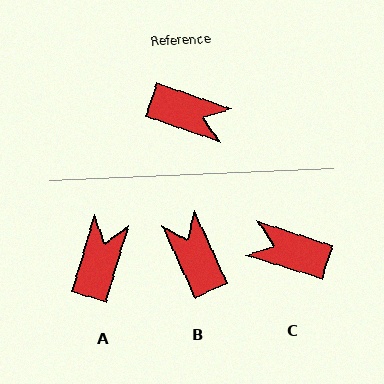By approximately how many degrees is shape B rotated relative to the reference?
Approximately 134 degrees counter-clockwise.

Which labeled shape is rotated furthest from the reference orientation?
C, about 178 degrees away.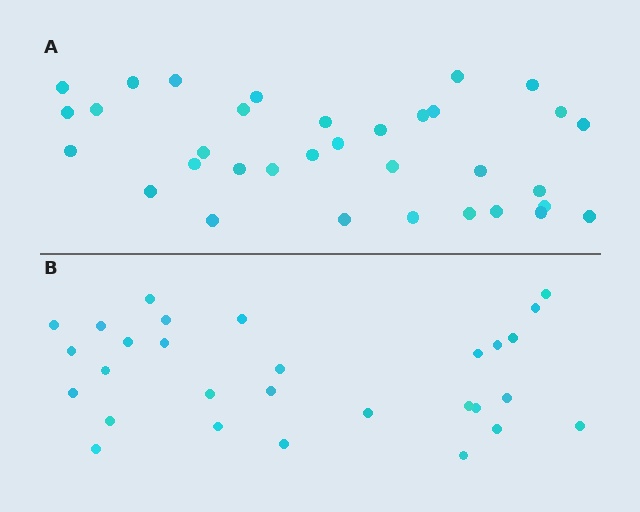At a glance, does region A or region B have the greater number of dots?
Region A (the top region) has more dots.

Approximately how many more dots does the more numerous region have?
Region A has about 5 more dots than region B.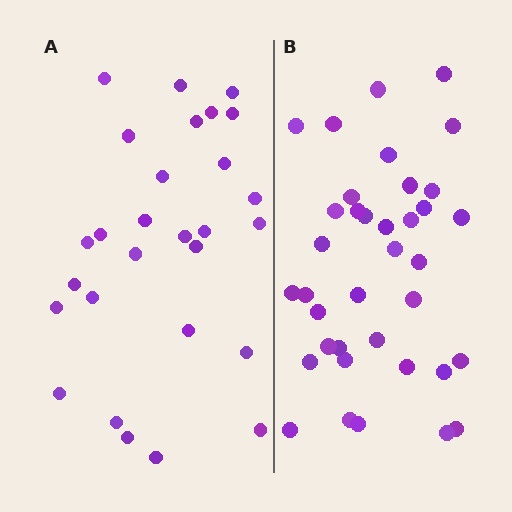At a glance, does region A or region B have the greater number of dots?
Region B (the right region) has more dots.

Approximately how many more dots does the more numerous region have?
Region B has roughly 8 or so more dots than region A.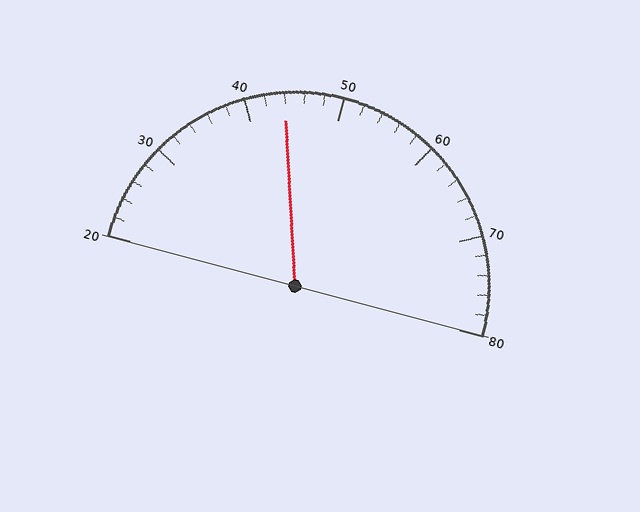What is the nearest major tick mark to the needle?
The nearest major tick mark is 40.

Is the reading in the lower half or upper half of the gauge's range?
The reading is in the lower half of the range (20 to 80).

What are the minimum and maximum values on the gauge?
The gauge ranges from 20 to 80.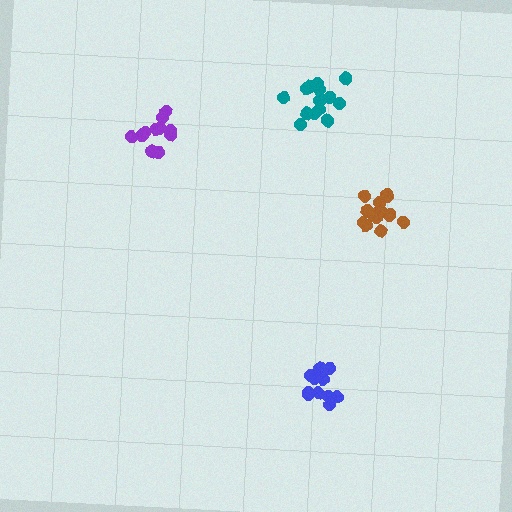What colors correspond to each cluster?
The clusters are colored: blue, brown, purple, teal.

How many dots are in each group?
Group 1: 12 dots, Group 2: 13 dots, Group 3: 11 dots, Group 4: 14 dots (50 total).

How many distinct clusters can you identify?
There are 4 distinct clusters.